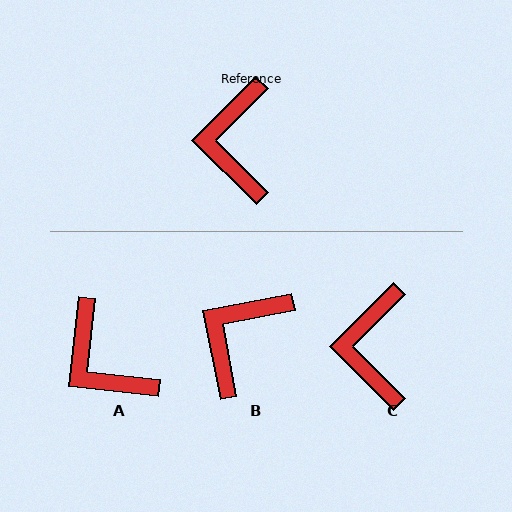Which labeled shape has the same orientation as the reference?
C.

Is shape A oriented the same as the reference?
No, it is off by about 39 degrees.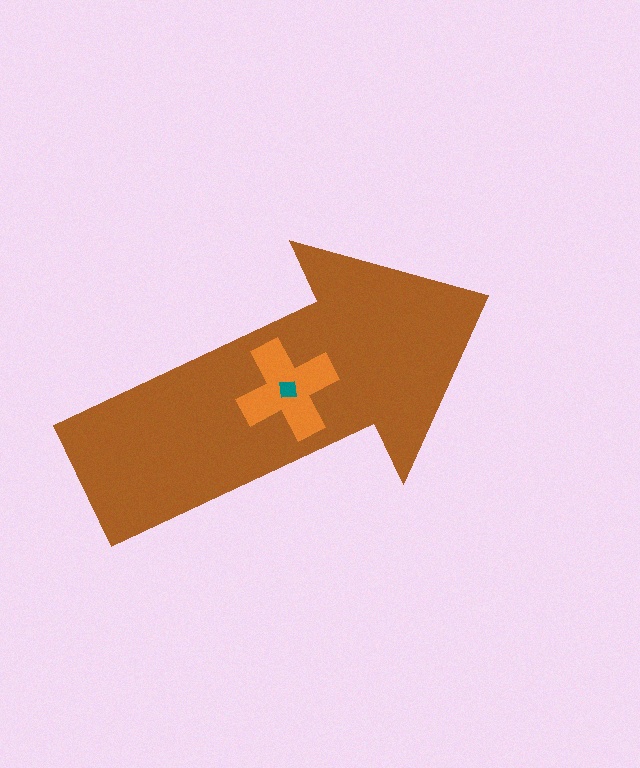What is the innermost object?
The teal square.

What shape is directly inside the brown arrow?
The orange cross.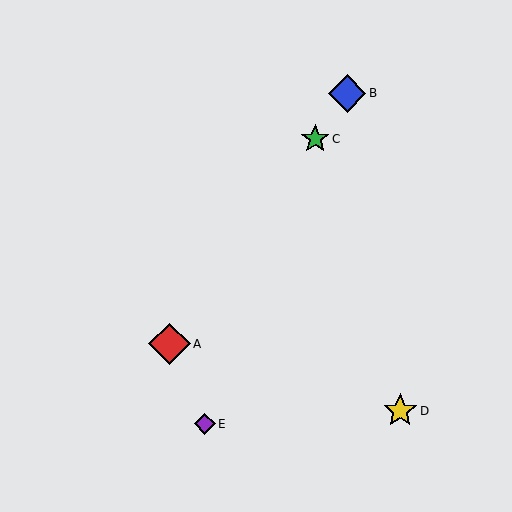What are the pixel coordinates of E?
Object E is at (205, 424).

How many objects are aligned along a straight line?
3 objects (A, B, C) are aligned along a straight line.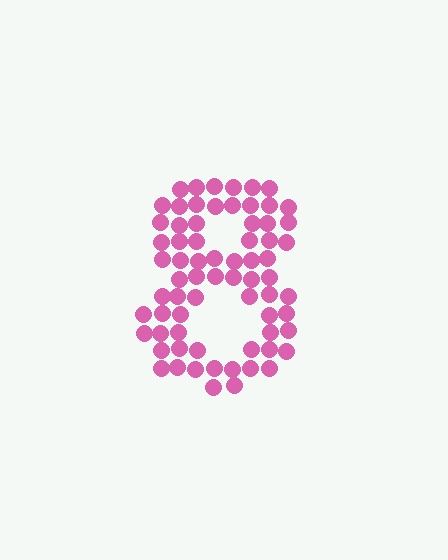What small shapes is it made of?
It is made of small circles.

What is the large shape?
The large shape is the digit 8.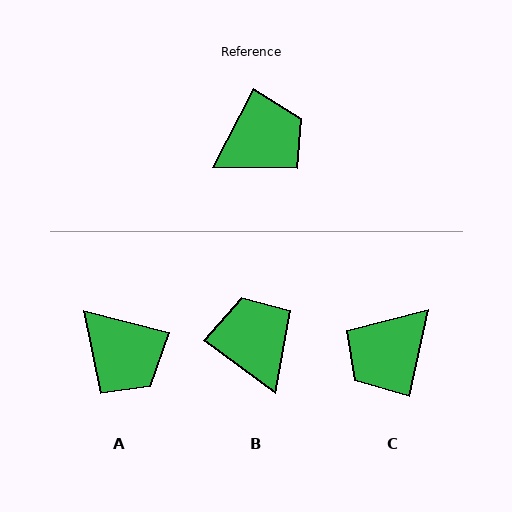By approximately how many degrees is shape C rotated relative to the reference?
Approximately 165 degrees clockwise.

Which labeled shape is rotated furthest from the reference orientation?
C, about 165 degrees away.